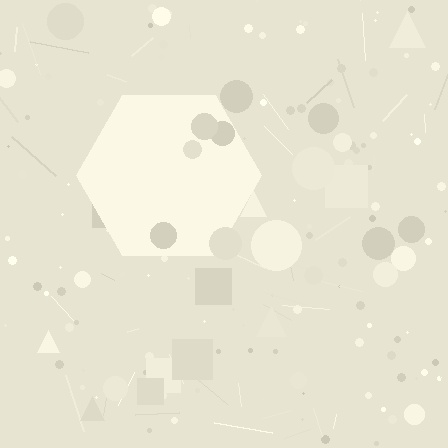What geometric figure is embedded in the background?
A hexagon is embedded in the background.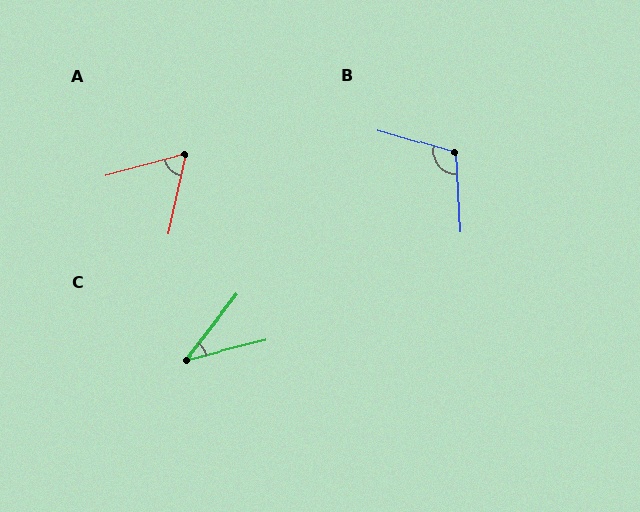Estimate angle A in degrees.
Approximately 63 degrees.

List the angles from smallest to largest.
C (38°), A (63°), B (109°).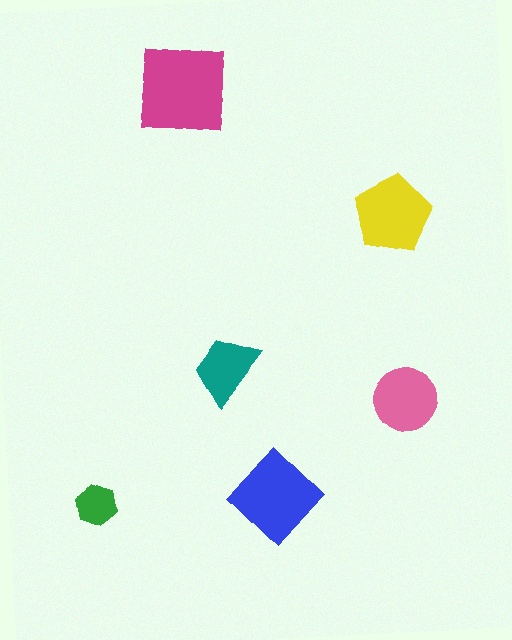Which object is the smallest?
The green hexagon.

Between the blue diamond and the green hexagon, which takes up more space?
The blue diamond.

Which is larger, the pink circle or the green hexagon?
The pink circle.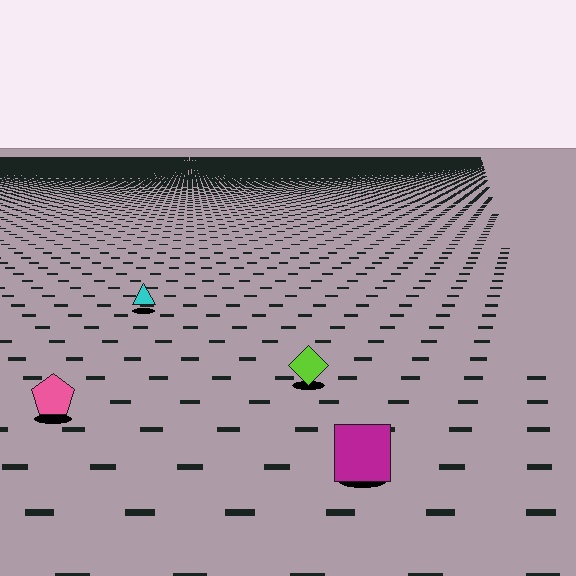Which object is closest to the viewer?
The magenta square is closest. The texture marks near it are larger and more spread out.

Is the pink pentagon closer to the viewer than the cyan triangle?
Yes. The pink pentagon is closer — you can tell from the texture gradient: the ground texture is coarser near it.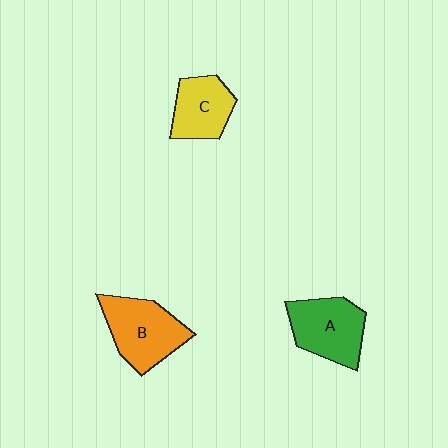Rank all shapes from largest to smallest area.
From largest to smallest: B (orange), A (green), C (yellow).